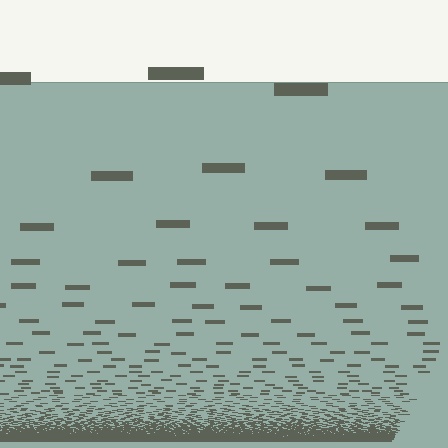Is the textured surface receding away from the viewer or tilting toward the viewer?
The surface appears to tilt toward the viewer. Texture elements get larger and sparser toward the top.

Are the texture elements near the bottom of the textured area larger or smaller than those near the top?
Smaller. The gradient is inverted — elements near the bottom are smaller and denser.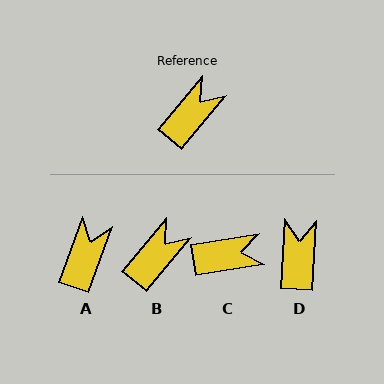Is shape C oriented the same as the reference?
No, it is off by about 42 degrees.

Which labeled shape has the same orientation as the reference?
B.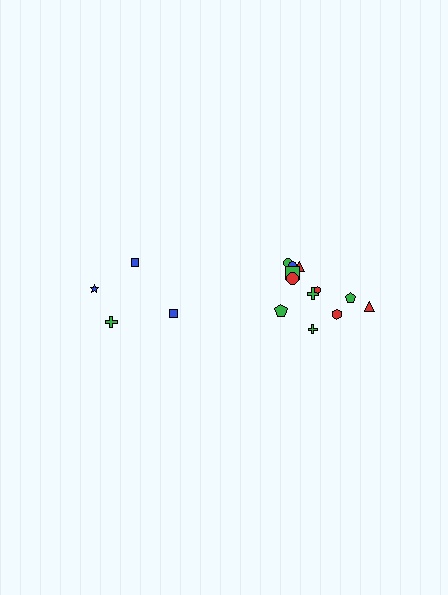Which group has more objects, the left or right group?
The right group.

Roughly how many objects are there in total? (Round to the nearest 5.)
Roughly 15 objects in total.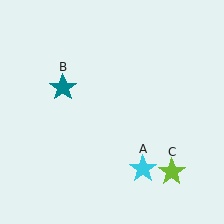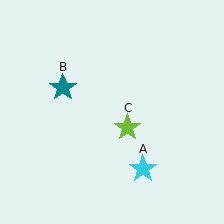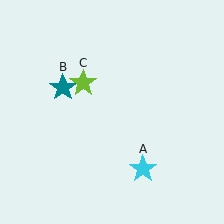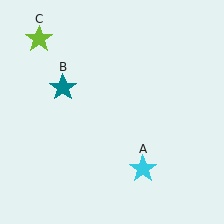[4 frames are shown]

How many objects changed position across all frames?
1 object changed position: lime star (object C).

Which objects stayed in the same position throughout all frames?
Cyan star (object A) and teal star (object B) remained stationary.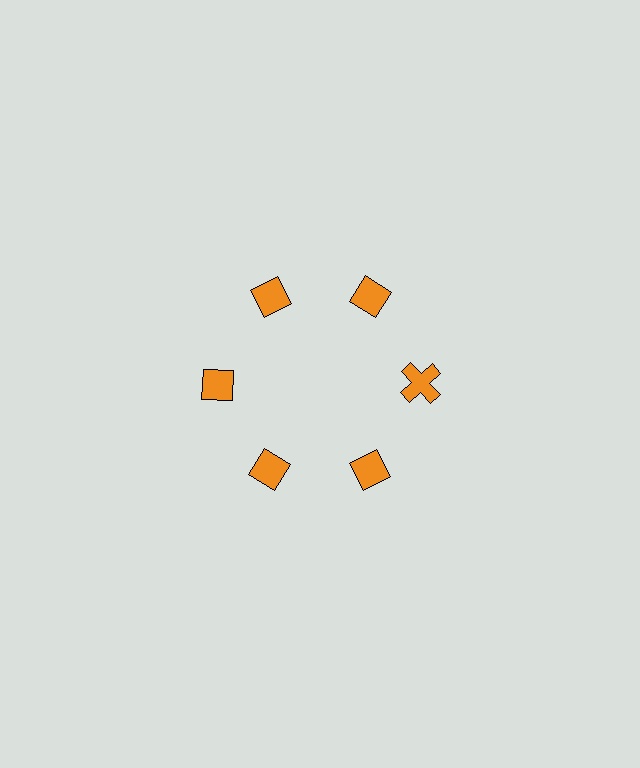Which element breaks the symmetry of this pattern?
The orange cross at roughly the 3 o'clock position breaks the symmetry. All other shapes are orange diamonds.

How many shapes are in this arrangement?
There are 6 shapes arranged in a ring pattern.